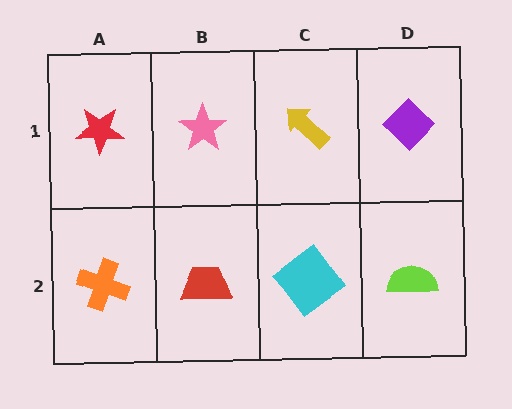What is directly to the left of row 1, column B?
A red star.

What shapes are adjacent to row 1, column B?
A red trapezoid (row 2, column B), a red star (row 1, column A), a yellow arrow (row 1, column C).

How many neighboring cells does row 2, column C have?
3.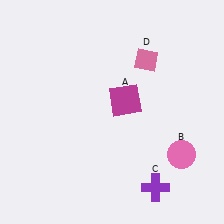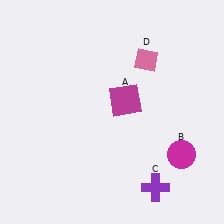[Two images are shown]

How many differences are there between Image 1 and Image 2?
There is 1 difference between the two images.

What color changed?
The circle (B) changed from pink in Image 1 to magenta in Image 2.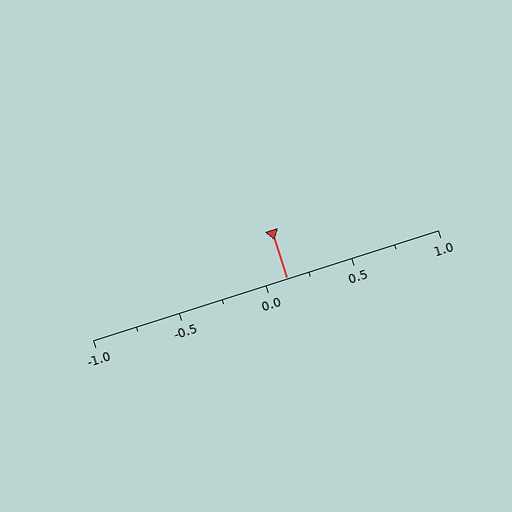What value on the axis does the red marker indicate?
The marker indicates approximately 0.12.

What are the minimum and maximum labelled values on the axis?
The axis runs from -1.0 to 1.0.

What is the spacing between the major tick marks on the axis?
The major ticks are spaced 0.5 apart.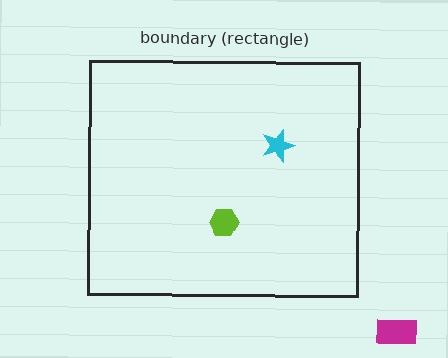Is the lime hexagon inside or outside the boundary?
Inside.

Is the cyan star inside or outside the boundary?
Inside.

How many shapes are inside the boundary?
2 inside, 1 outside.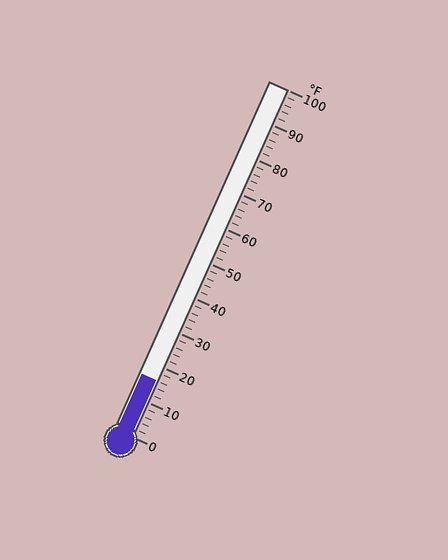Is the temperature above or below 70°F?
The temperature is below 70°F.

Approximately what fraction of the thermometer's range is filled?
The thermometer is filled to approximately 15% of its range.